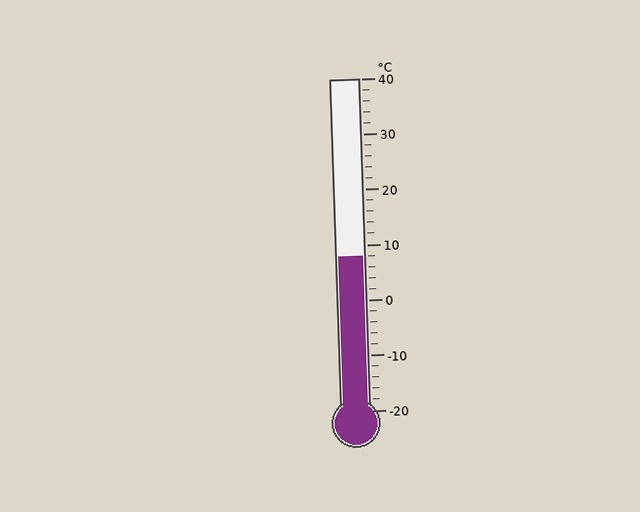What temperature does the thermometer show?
The thermometer shows approximately 8°C.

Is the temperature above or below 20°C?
The temperature is below 20°C.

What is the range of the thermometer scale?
The thermometer scale ranges from -20°C to 40°C.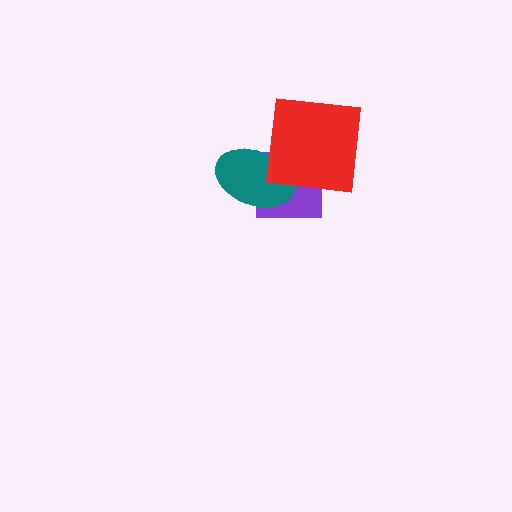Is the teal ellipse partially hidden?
Yes, it is partially covered by another shape.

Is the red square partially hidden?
No, no other shape covers it.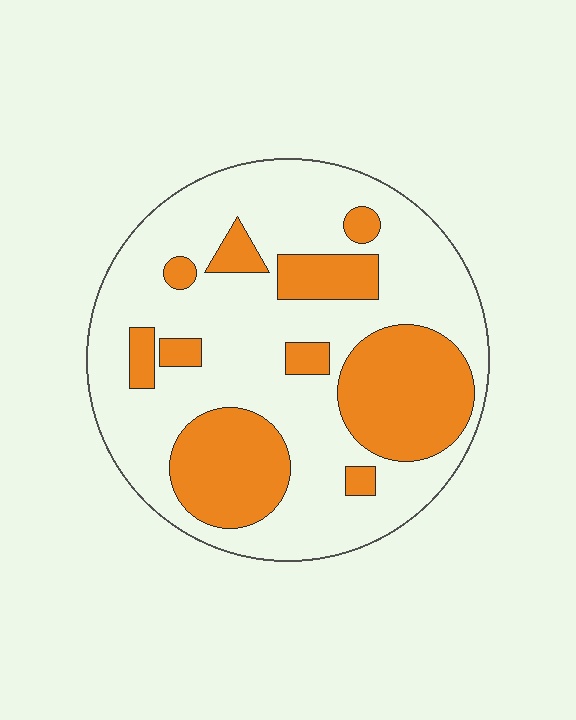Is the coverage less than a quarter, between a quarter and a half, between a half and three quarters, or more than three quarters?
Between a quarter and a half.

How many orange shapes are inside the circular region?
10.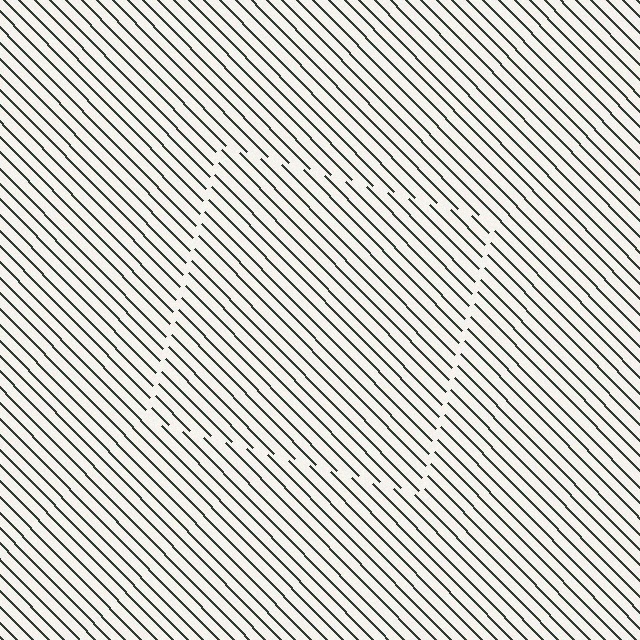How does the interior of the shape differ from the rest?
The interior of the shape contains the same grating, shifted by half a period — the contour is defined by the phase discontinuity where line-ends from the inner and outer gratings abut.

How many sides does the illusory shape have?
4 sides — the line-ends trace a square.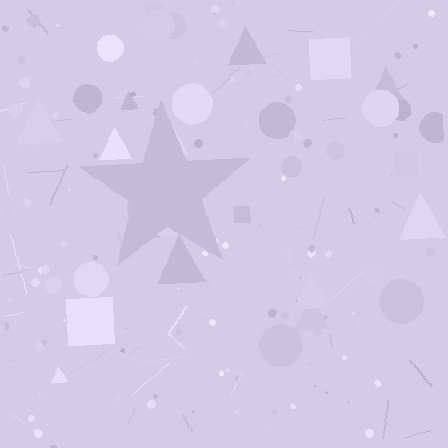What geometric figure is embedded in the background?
A star is embedded in the background.